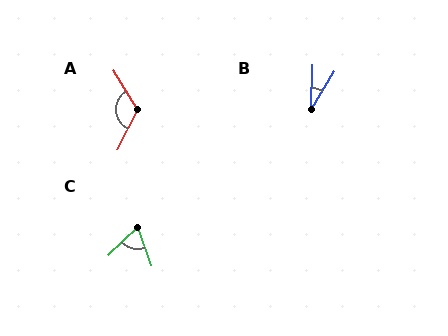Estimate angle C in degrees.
Approximately 65 degrees.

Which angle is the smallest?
B, at approximately 30 degrees.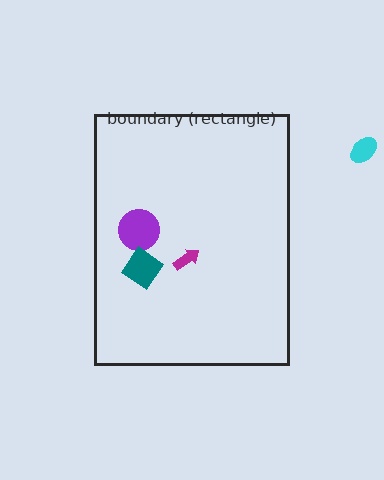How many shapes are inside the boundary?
3 inside, 1 outside.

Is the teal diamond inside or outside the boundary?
Inside.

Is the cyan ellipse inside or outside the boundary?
Outside.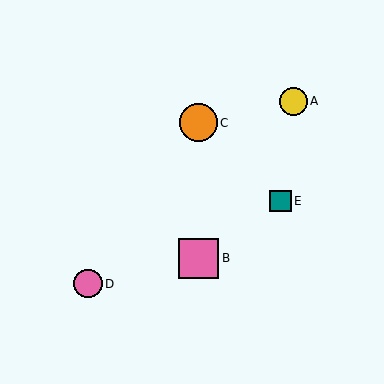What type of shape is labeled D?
Shape D is a pink circle.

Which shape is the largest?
The pink square (labeled B) is the largest.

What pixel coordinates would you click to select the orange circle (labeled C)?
Click at (198, 123) to select the orange circle C.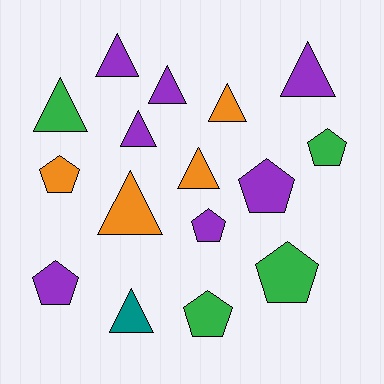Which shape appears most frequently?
Triangle, with 9 objects.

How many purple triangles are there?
There are 4 purple triangles.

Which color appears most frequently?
Purple, with 7 objects.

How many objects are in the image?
There are 16 objects.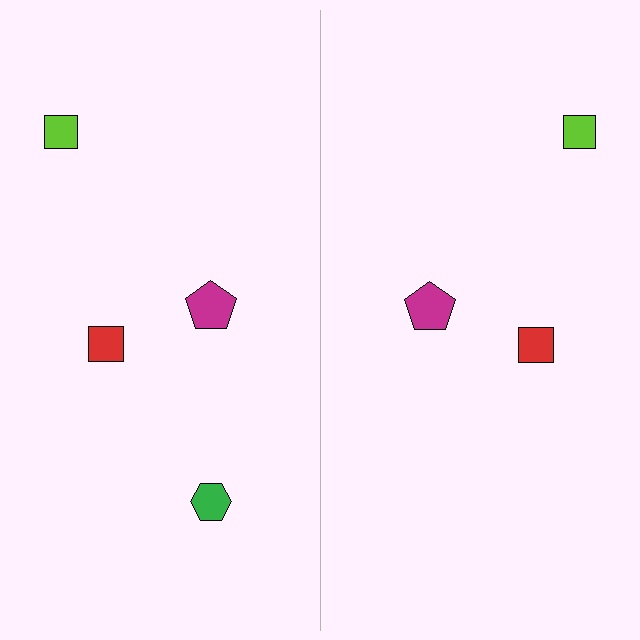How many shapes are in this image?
There are 7 shapes in this image.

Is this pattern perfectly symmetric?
No, the pattern is not perfectly symmetric. A green hexagon is missing from the right side.